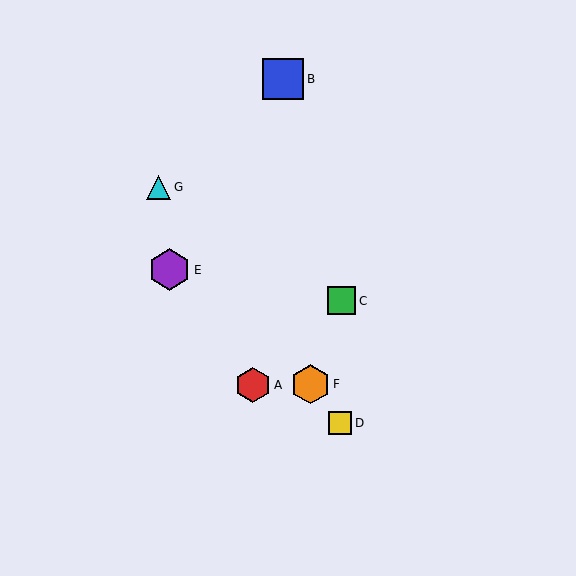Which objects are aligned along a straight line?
Objects D, F, G are aligned along a straight line.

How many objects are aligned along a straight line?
3 objects (D, F, G) are aligned along a straight line.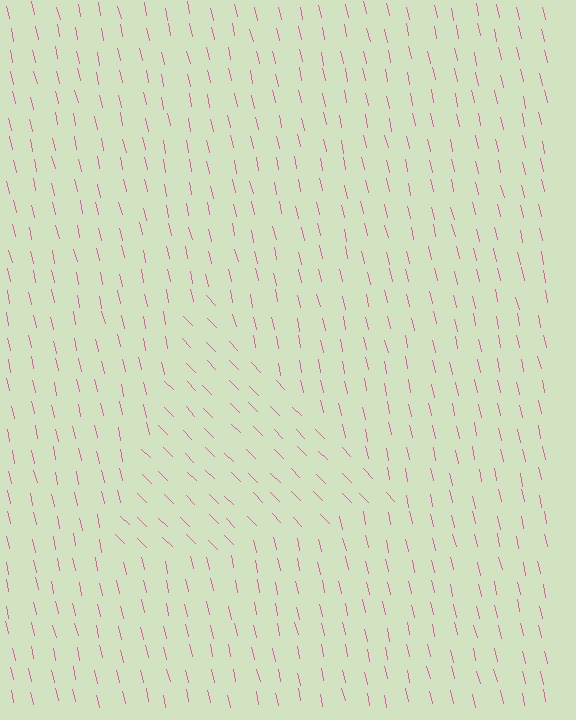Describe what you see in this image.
The image is filled with small pink line segments. A triangle region in the image has lines oriented differently from the surrounding lines, creating a visible texture boundary.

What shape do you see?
I see a triangle.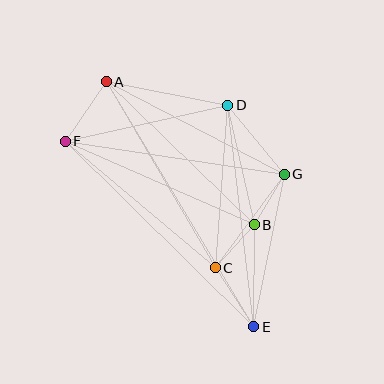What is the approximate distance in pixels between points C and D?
The distance between C and D is approximately 163 pixels.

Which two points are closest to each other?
Points B and C are closest to each other.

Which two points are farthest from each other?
Points A and E are farthest from each other.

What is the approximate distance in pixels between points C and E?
The distance between C and E is approximately 70 pixels.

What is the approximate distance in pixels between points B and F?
The distance between B and F is approximately 207 pixels.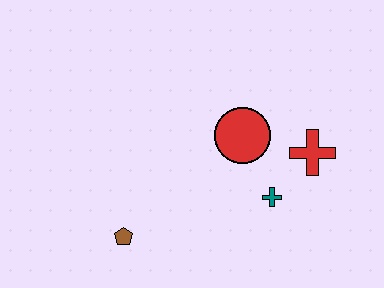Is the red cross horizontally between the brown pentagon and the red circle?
No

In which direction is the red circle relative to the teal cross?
The red circle is above the teal cross.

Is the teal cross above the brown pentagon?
Yes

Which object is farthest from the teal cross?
The brown pentagon is farthest from the teal cross.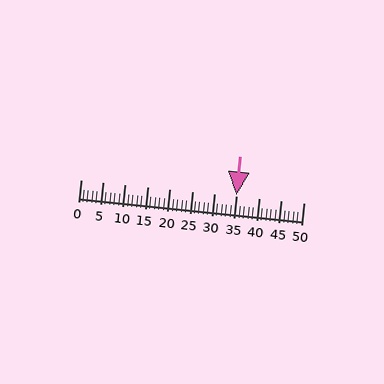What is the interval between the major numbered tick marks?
The major tick marks are spaced 5 units apart.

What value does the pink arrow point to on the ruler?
The pink arrow points to approximately 35.